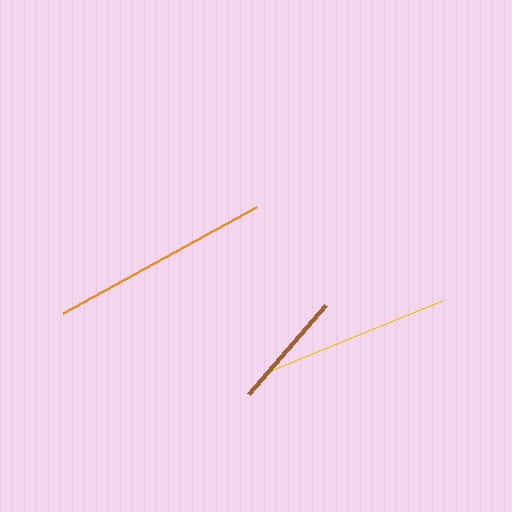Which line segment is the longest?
The orange line is the longest at approximately 220 pixels.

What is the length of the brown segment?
The brown segment is approximately 118 pixels long.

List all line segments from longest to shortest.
From longest to shortest: orange, yellow, brown.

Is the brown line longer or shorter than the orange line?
The orange line is longer than the brown line.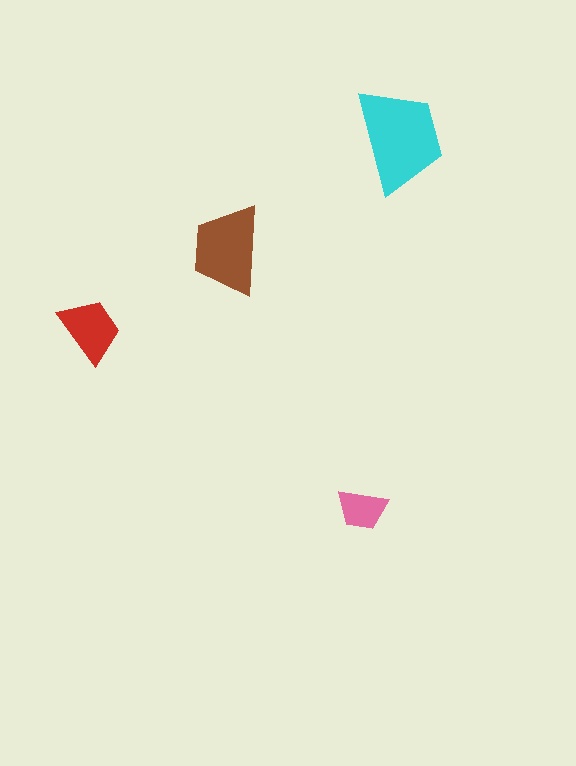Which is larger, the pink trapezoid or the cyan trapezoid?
The cyan one.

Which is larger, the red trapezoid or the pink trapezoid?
The red one.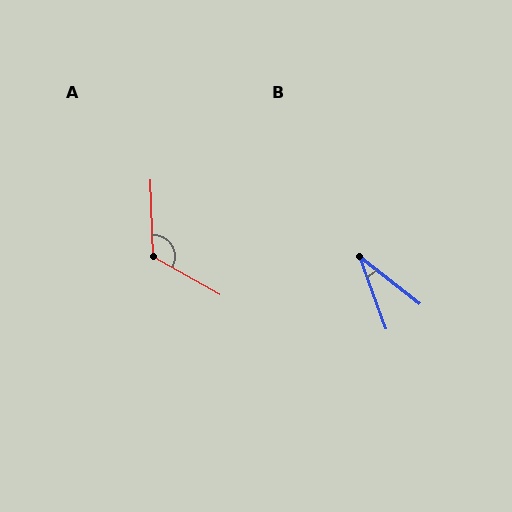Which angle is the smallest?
B, at approximately 32 degrees.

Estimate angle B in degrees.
Approximately 32 degrees.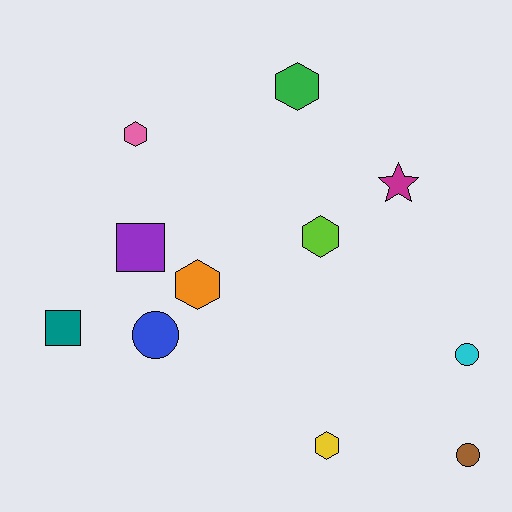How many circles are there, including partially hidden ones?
There are 3 circles.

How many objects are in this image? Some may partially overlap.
There are 11 objects.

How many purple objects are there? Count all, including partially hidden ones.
There is 1 purple object.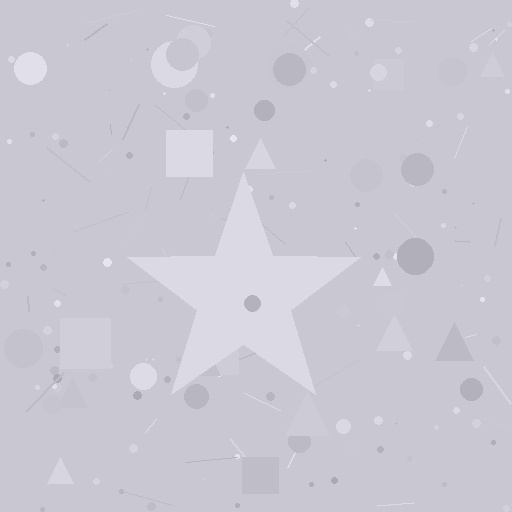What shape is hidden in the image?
A star is hidden in the image.